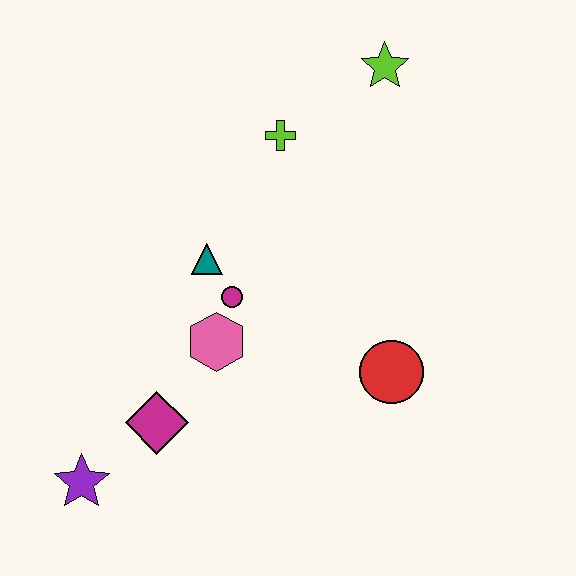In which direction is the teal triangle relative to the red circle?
The teal triangle is to the left of the red circle.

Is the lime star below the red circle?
No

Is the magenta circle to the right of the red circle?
No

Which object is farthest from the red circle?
The purple star is farthest from the red circle.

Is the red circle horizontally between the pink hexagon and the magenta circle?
No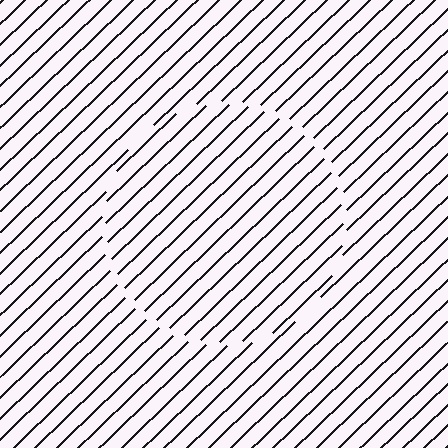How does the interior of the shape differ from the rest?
The interior of the shape contains the same grating, shifted by half a period — the contour is defined by the phase discontinuity where line-ends from the inner and outer gratings abut.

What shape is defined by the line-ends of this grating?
An illusory circle. The interior of the shape contains the same grating, shifted by half a period — the contour is defined by the phase discontinuity where line-ends from the inner and outer gratings abut.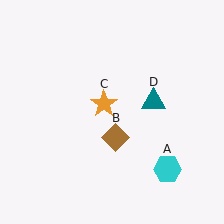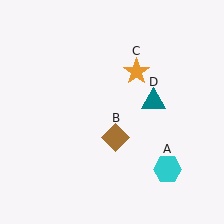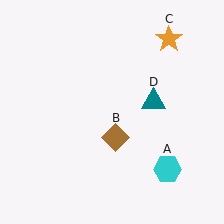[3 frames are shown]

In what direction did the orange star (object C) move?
The orange star (object C) moved up and to the right.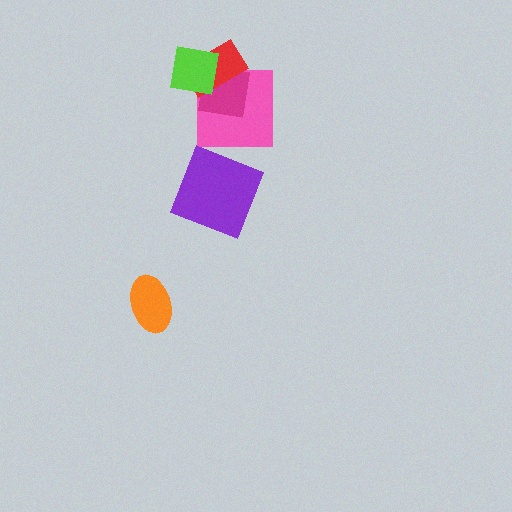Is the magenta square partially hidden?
Yes, it is partially covered by another shape.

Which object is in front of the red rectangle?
The lime square is in front of the red rectangle.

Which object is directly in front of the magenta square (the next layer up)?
The red rectangle is directly in front of the magenta square.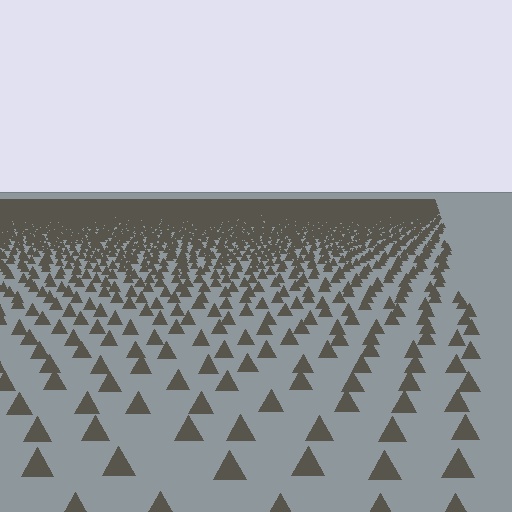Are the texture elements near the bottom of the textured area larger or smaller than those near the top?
Larger. Near the bottom, elements are closer to the viewer and appear at a bigger on-screen size.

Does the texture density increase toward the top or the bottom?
Density increases toward the top.